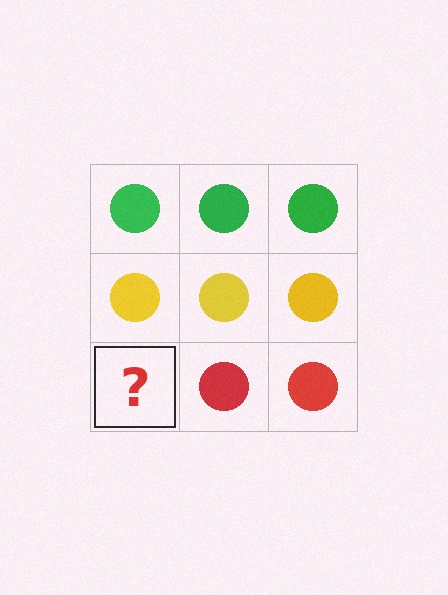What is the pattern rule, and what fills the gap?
The rule is that each row has a consistent color. The gap should be filled with a red circle.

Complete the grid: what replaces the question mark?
The question mark should be replaced with a red circle.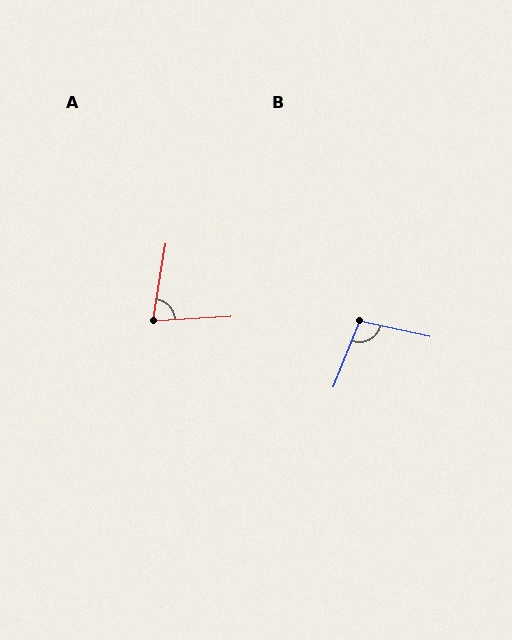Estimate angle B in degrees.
Approximately 99 degrees.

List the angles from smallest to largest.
A (77°), B (99°).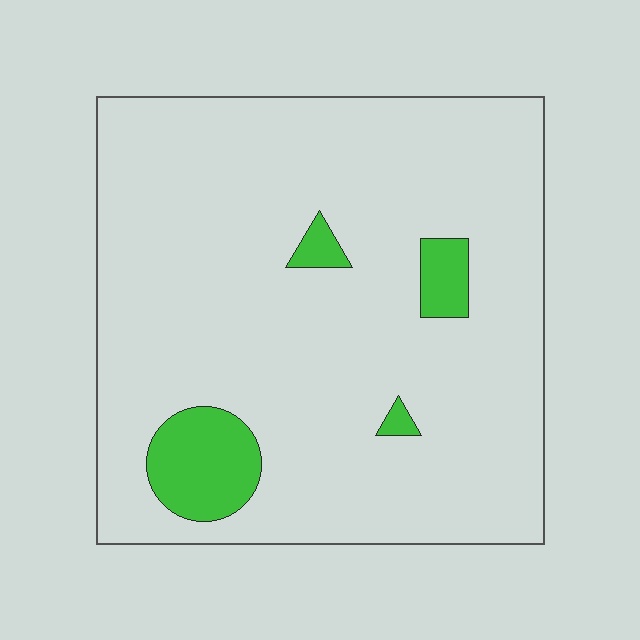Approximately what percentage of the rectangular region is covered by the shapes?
Approximately 10%.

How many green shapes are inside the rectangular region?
4.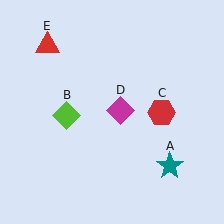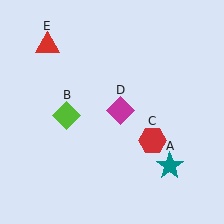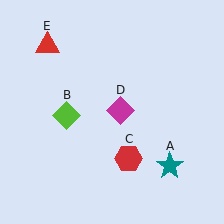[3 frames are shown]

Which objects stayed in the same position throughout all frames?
Teal star (object A) and lime diamond (object B) and magenta diamond (object D) and red triangle (object E) remained stationary.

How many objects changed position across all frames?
1 object changed position: red hexagon (object C).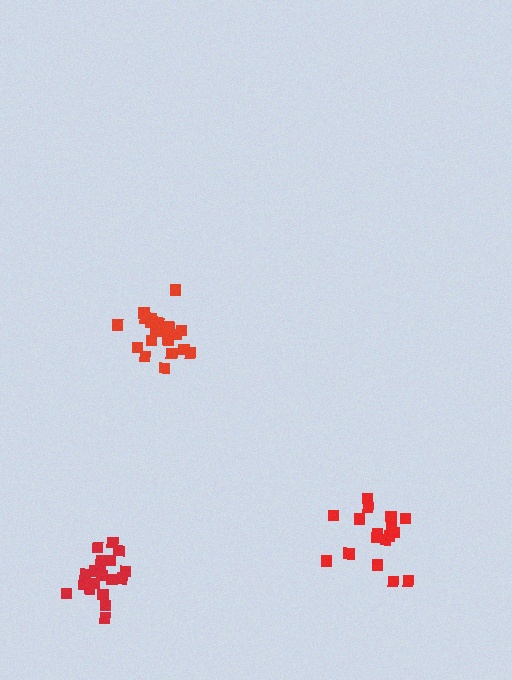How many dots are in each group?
Group 1: 17 dots, Group 2: 21 dots, Group 3: 21 dots (59 total).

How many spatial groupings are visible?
There are 3 spatial groupings.